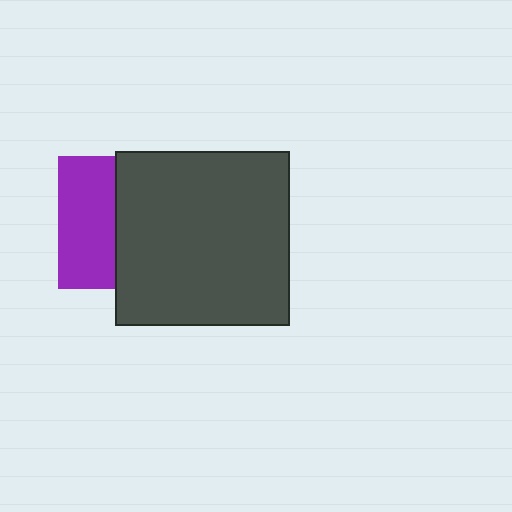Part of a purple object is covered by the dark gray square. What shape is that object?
It is a square.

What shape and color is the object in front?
The object in front is a dark gray square.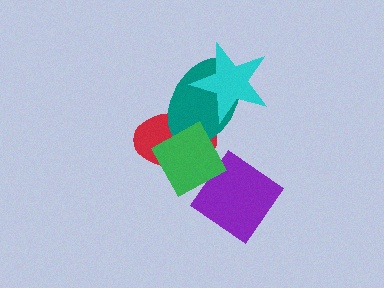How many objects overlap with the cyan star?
1 object overlaps with the cyan star.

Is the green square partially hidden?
No, no other shape covers it.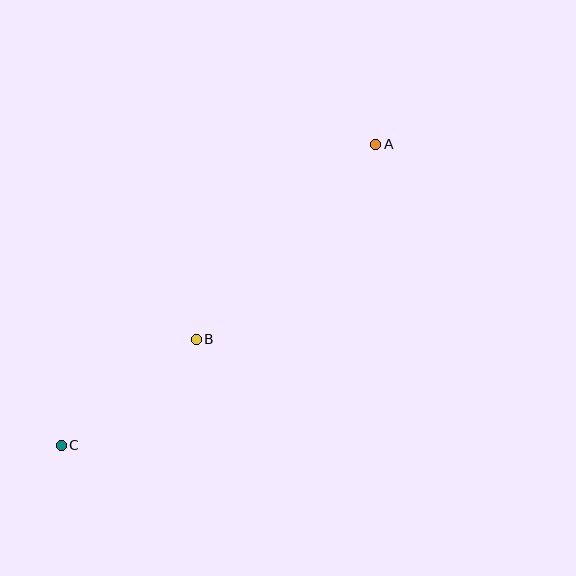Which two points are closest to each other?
Points B and C are closest to each other.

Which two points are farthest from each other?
Points A and C are farthest from each other.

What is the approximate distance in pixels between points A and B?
The distance between A and B is approximately 265 pixels.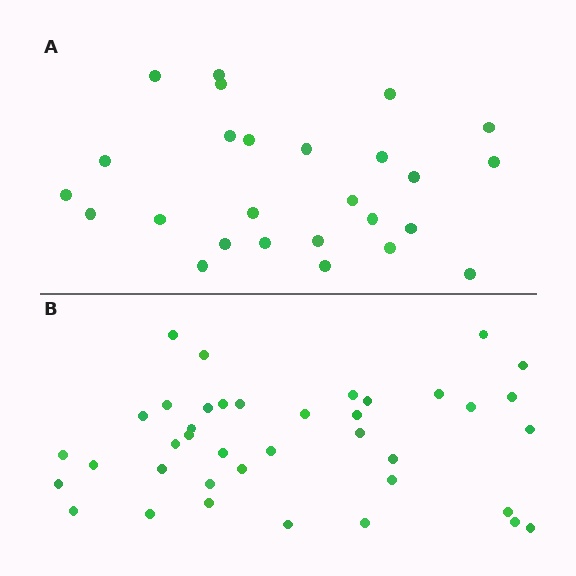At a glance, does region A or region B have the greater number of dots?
Region B (the bottom region) has more dots.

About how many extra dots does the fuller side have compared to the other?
Region B has approximately 15 more dots than region A.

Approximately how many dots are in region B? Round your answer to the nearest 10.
About 40 dots. (The exact count is 39, which rounds to 40.)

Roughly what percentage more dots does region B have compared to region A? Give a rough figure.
About 50% more.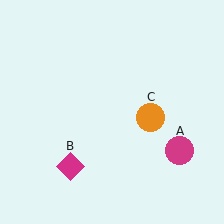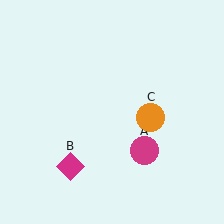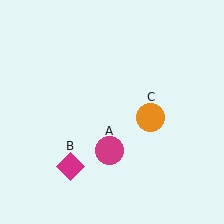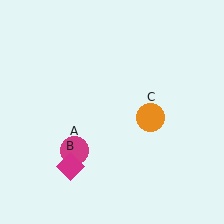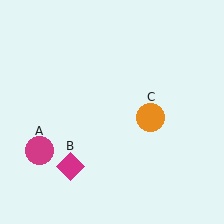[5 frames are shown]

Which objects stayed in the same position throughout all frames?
Magenta diamond (object B) and orange circle (object C) remained stationary.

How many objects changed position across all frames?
1 object changed position: magenta circle (object A).